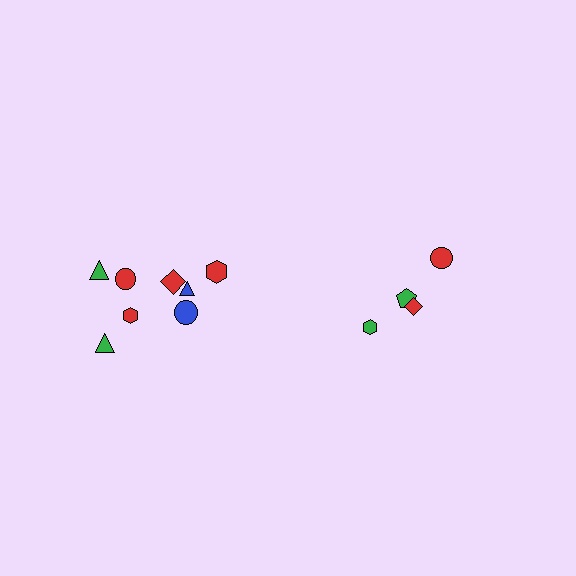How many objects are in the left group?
There are 8 objects.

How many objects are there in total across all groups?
There are 12 objects.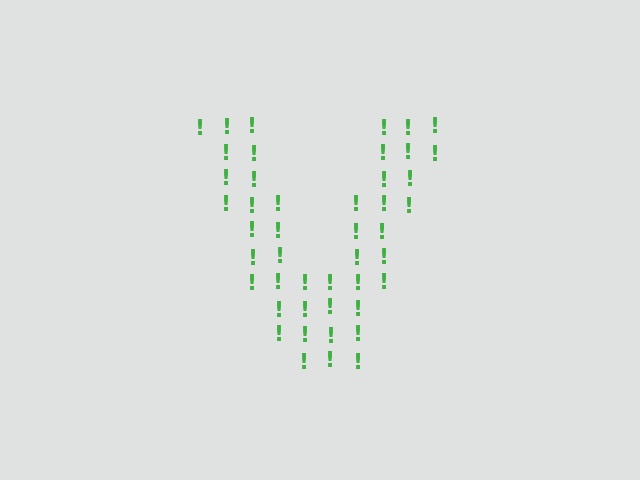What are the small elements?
The small elements are exclamation marks.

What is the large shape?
The large shape is the letter V.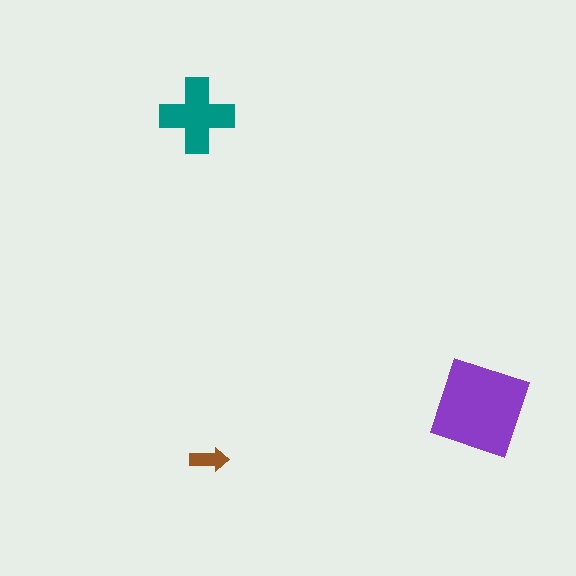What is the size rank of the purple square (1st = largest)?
1st.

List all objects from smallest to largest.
The brown arrow, the teal cross, the purple square.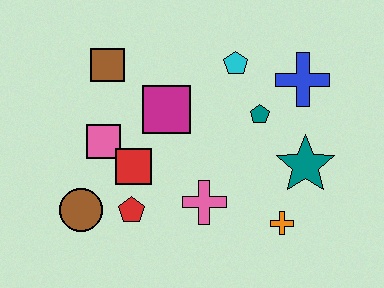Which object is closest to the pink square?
The red square is closest to the pink square.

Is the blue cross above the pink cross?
Yes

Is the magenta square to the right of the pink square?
Yes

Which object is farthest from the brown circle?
The blue cross is farthest from the brown circle.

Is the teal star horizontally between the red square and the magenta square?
No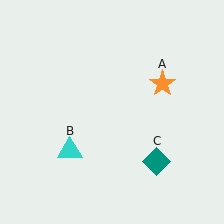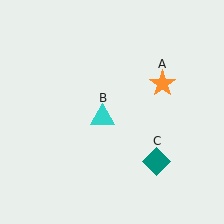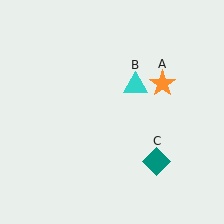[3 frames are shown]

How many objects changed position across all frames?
1 object changed position: cyan triangle (object B).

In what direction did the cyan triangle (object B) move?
The cyan triangle (object B) moved up and to the right.